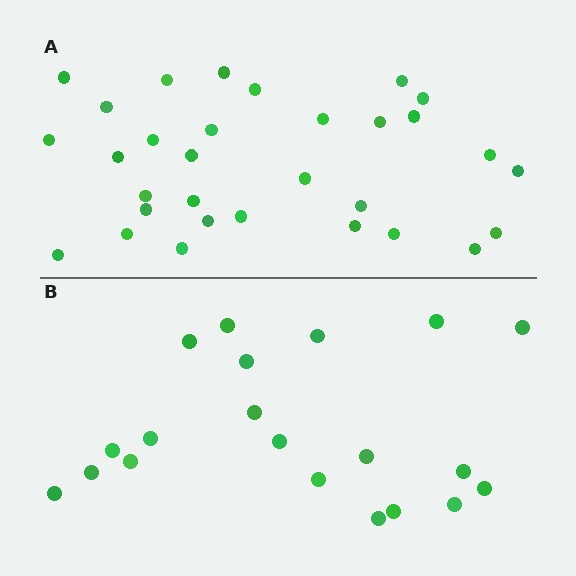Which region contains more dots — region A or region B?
Region A (the top region) has more dots.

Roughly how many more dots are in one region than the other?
Region A has roughly 12 or so more dots than region B.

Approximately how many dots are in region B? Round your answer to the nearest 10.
About 20 dots.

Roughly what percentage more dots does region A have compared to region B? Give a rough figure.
About 55% more.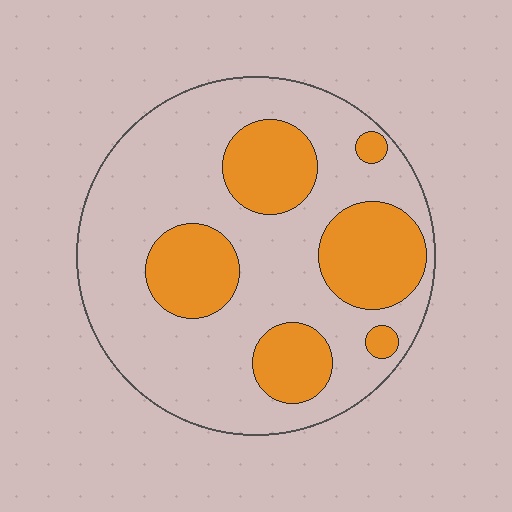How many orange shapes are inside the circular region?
6.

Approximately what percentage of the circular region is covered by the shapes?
Approximately 30%.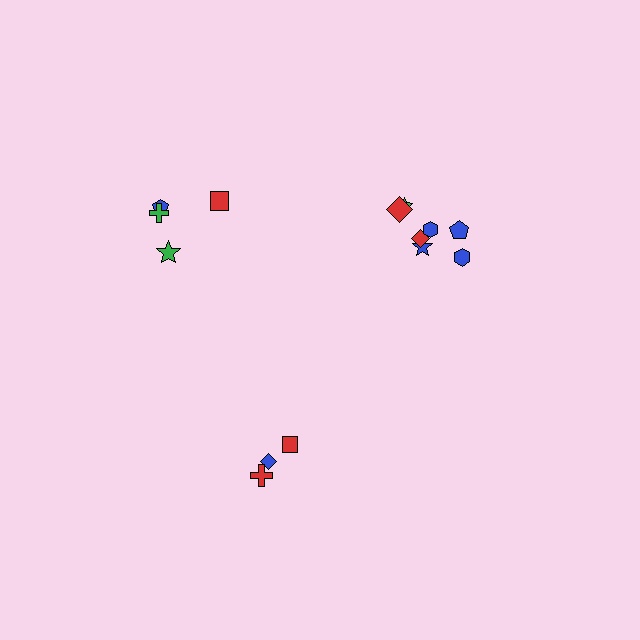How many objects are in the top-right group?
There are 7 objects.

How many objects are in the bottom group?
There are 3 objects.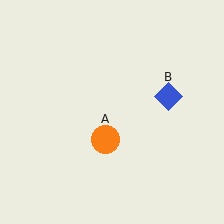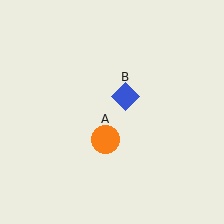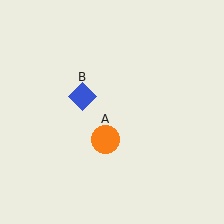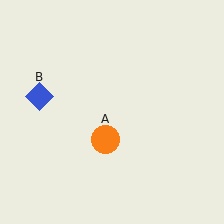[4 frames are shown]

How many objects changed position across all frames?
1 object changed position: blue diamond (object B).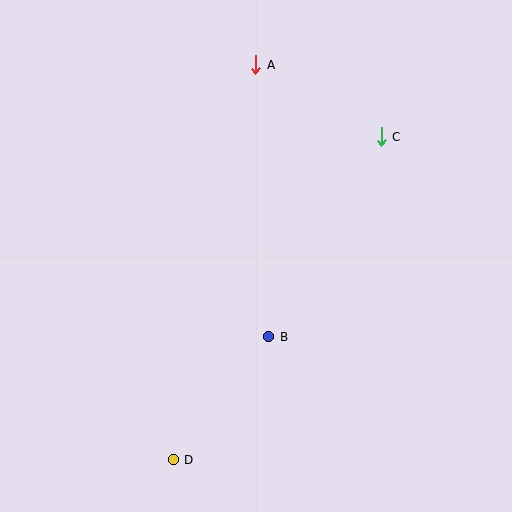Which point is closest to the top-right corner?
Point C is closest to the top-right corner.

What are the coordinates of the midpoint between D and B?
The midpoint between D and B is at (221, 398).